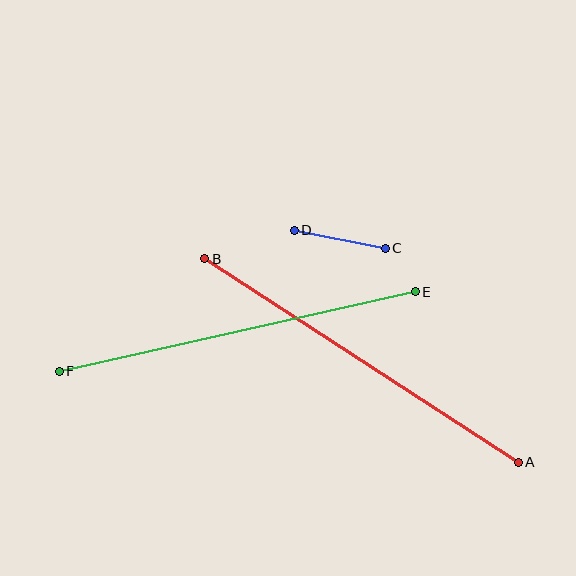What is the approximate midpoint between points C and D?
The midpoint is at approximately (340, 239) pixels.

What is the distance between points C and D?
The distance is approximately 93 pixels.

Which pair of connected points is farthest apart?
Points A and B are farthest apart.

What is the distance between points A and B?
The distance is approximately 374 pixels.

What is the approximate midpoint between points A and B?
The midpoint is at approximately (361, 361) pixels.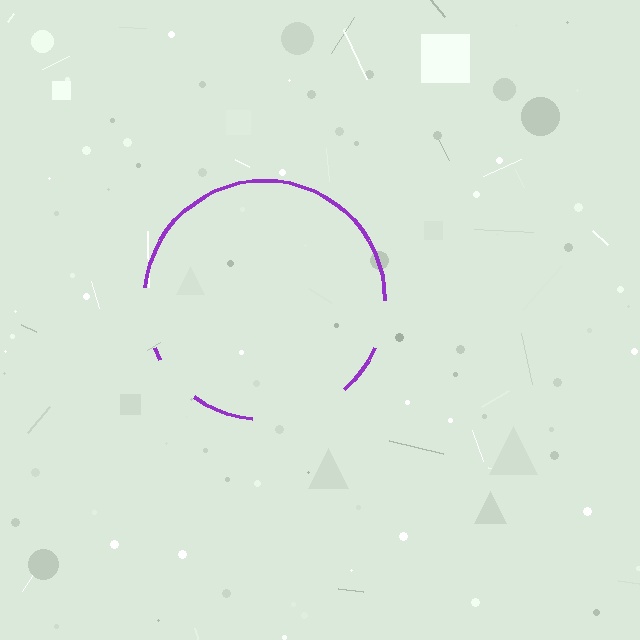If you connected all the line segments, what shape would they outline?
They would outline a circle.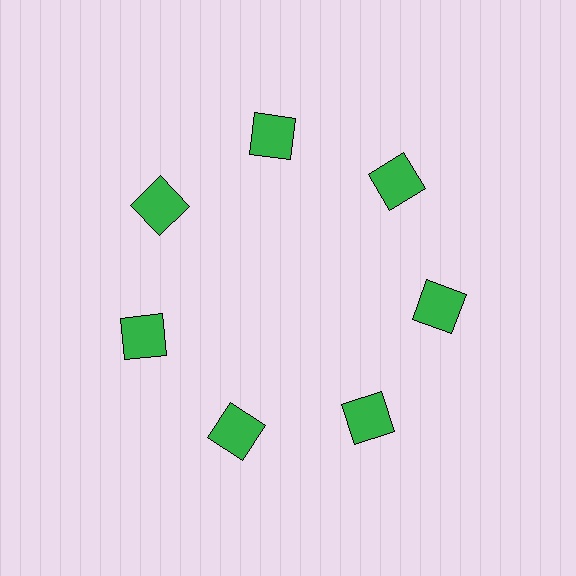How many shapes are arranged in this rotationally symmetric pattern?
There are 7 shapes, arranged in 7 groups of 1.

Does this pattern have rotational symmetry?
Yes, this pattern has 7-fold rotational symmetry. It looks the same after rotating 51 degrees around the center.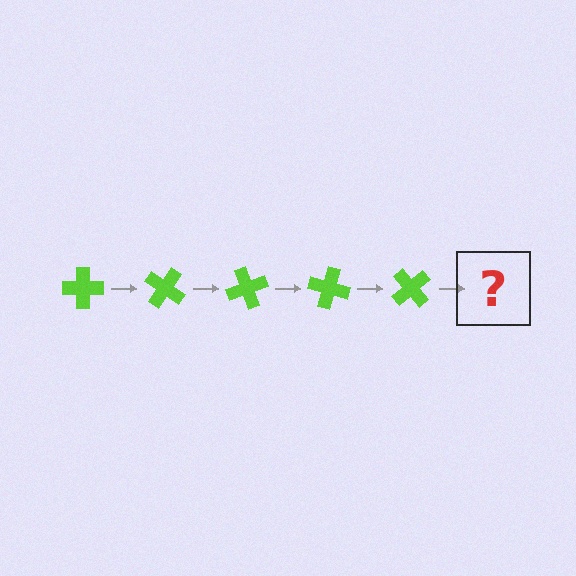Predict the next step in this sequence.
The next step is a lime cross rotated 175 degrees.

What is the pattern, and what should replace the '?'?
The pattern is that the cross rotates 35 degrees each step. The '?' should be a lime cross rotated 175 degrees.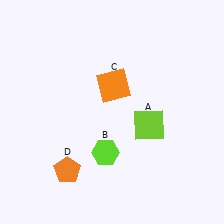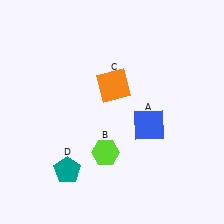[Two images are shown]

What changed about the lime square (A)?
In Image 1, A is lime. In Image 2, it changed to blue.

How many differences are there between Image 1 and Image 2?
There are 2 differences between the two images.